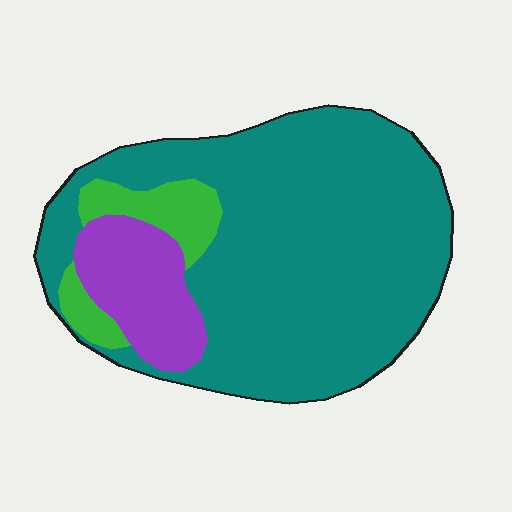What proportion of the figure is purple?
Purple takes up about one eighth (1/8) of the figure.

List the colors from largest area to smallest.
From largest to smallest: teal, purple, green.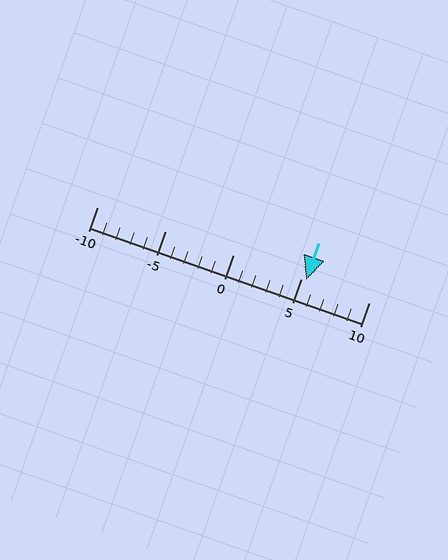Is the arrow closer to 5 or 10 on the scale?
The arrow is closer to 5.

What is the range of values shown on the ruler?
The ruler shows values from -10 to 10.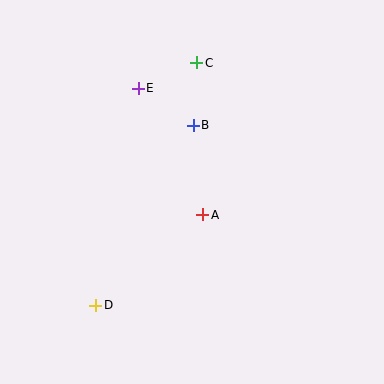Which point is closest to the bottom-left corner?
Point D is closest to the bottom-left corner.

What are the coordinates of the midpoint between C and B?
The midpoint between C and B is at (195, 94).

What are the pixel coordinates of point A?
Point A is at (203, 215).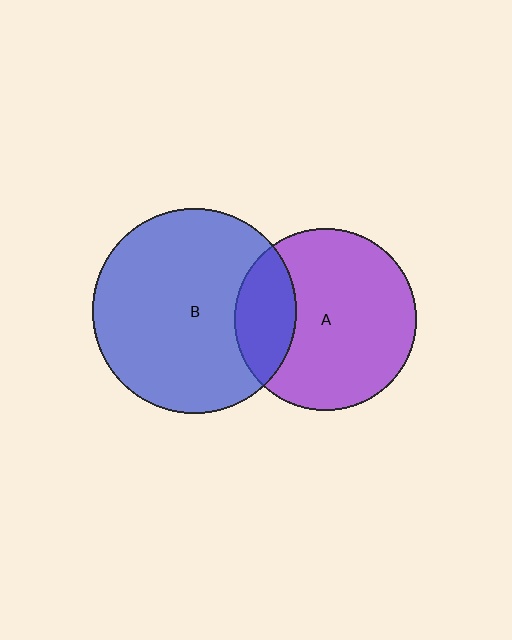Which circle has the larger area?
Circle B (blue).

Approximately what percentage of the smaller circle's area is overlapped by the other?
Approximately 25%.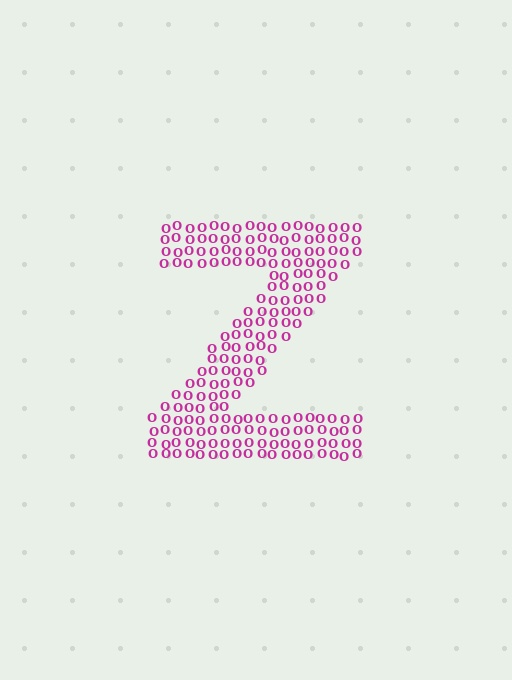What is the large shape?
The large shape is the letter Z.